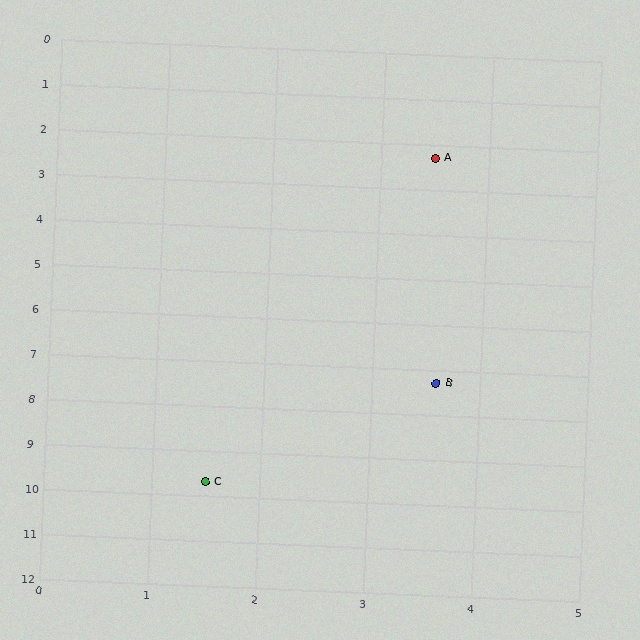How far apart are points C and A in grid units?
Points C and A are about 7.7 grid units apart.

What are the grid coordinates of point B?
Point B is at approximately (3.6, 7.3).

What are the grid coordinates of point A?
Point A is at approximately (3.5, 2.3).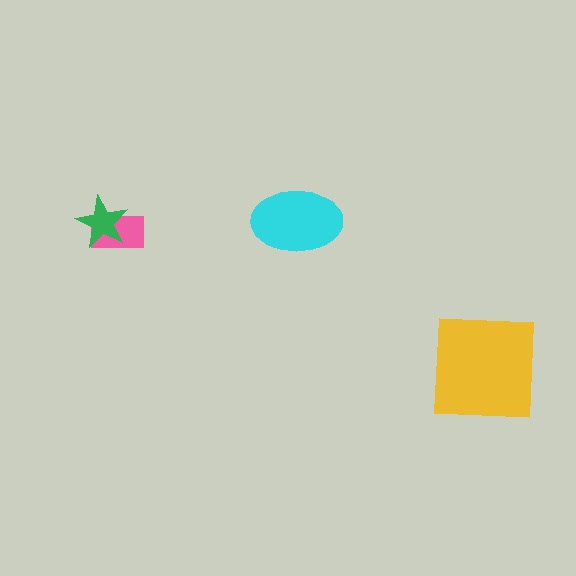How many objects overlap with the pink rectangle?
1 object overlaps with the pink rectangle.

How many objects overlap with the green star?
1 object overlaps with the green star.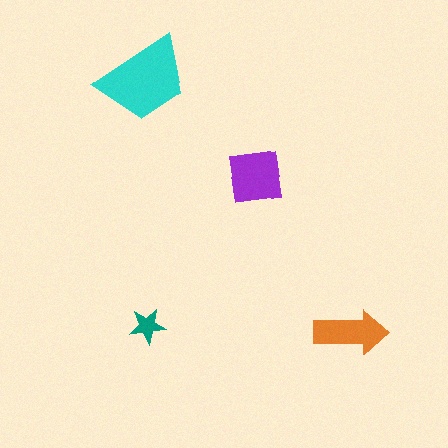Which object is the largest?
The cyan trapezoid.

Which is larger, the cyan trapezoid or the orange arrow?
The cyan trapezoid.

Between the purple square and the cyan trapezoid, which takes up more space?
The cyan trapezoid.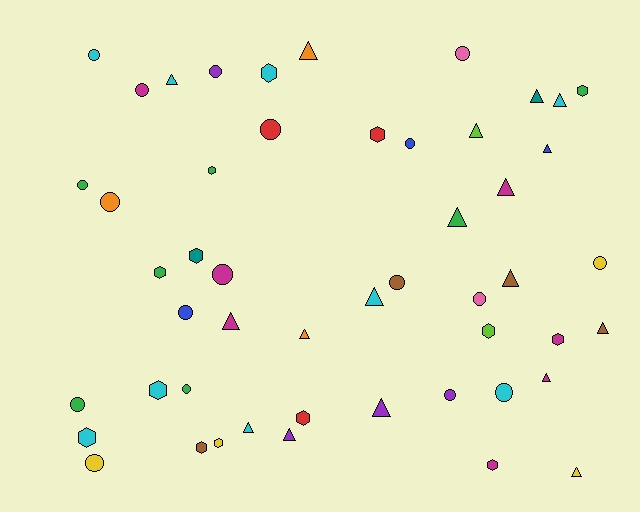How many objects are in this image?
There are 50 objects.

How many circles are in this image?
There are 18 circles.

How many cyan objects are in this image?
There are 9 cyan objects.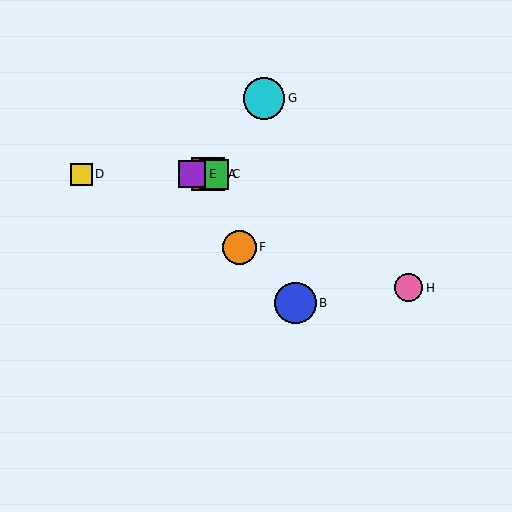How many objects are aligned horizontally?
4 objects (A, C, D, E) are aligned horizontally.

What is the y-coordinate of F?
Object F is at y≈247.